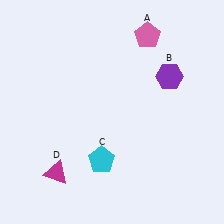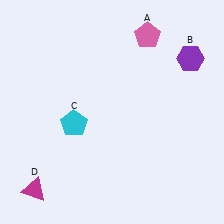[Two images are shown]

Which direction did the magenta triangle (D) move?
The magenta triangle (D) moved left.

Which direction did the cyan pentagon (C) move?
The cyan pentagon (C) moved up.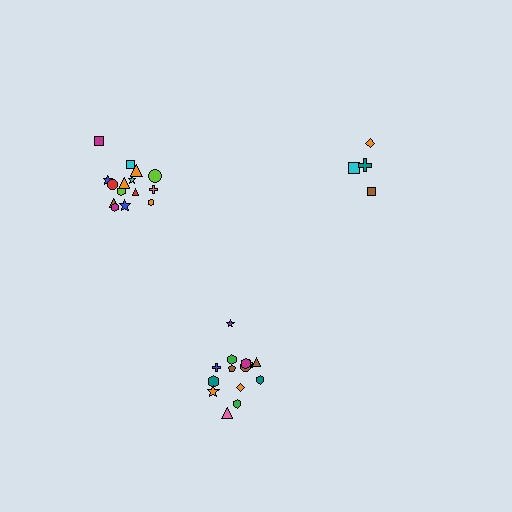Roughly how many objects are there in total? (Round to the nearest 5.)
Roughly 35 objects in total.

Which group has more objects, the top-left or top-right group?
The top-left group.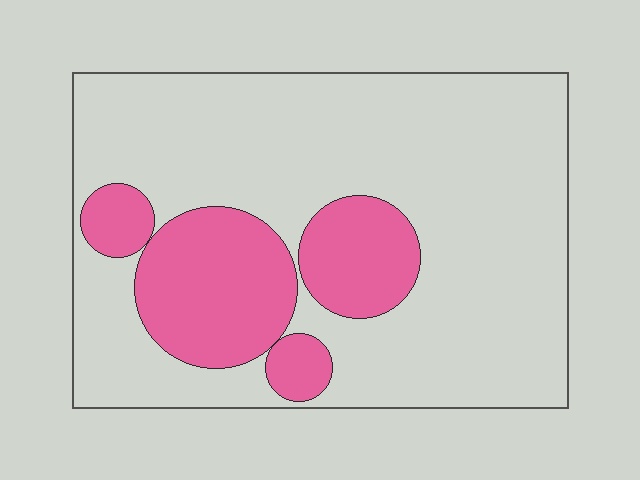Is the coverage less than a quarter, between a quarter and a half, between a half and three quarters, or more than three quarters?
Less than a quarter.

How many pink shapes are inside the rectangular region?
4.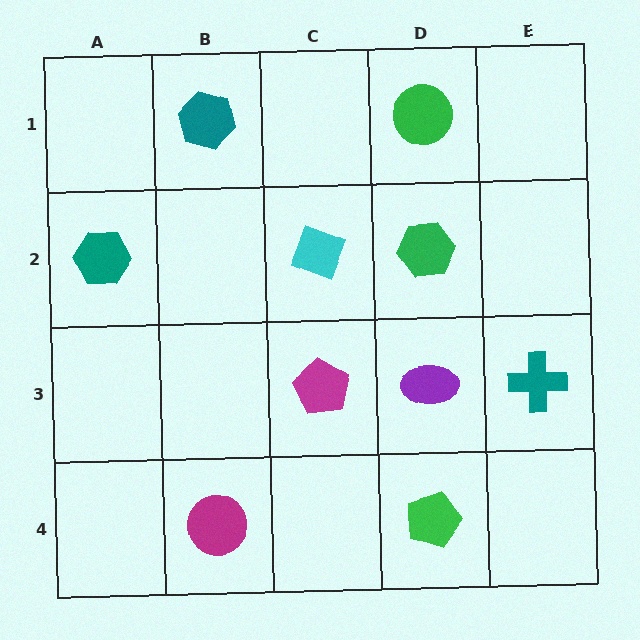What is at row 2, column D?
A green hexagon.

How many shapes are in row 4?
2 shapes.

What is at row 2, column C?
A cyan diamond.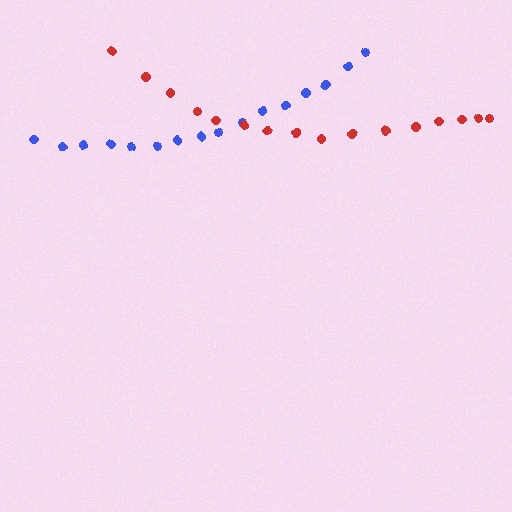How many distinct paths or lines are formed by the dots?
There are 2 distinct paths.